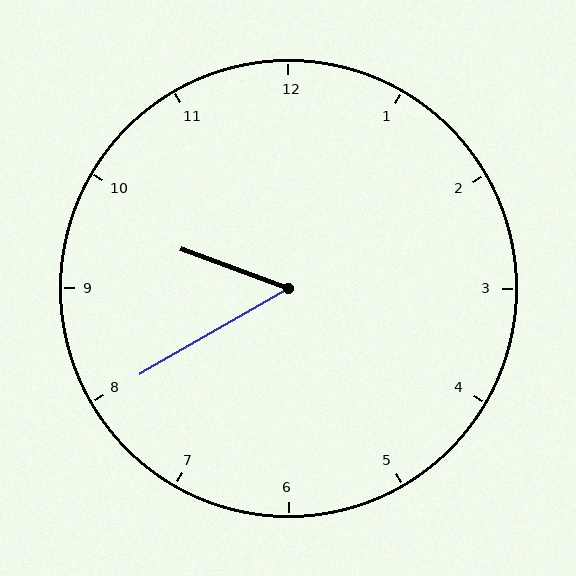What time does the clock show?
9:40.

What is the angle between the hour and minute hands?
Approximately 50 degrees.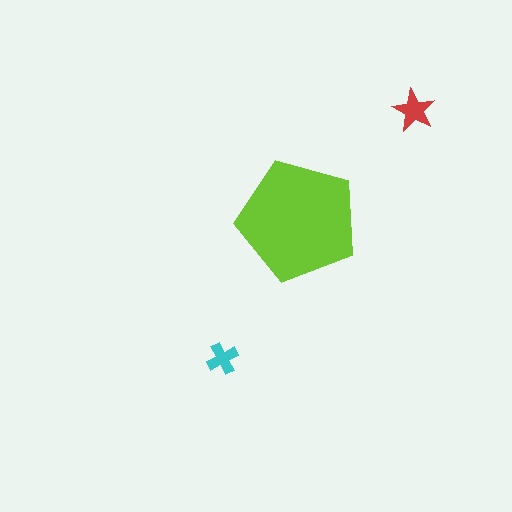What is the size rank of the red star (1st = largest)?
2nd.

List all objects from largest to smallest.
The lime pentagon, the red star, the cyan cross.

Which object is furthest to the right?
The red star is rightmost.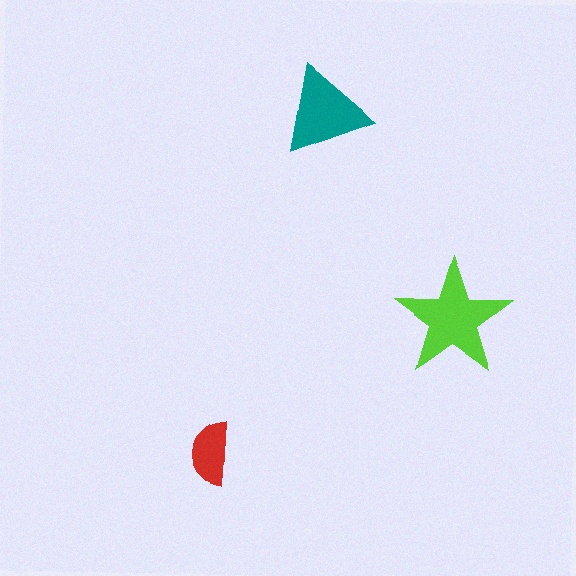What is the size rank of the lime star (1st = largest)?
1st.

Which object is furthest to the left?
The red semicircle is leftmost.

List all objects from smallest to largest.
The red semicircle, the teal triangle, the lime star.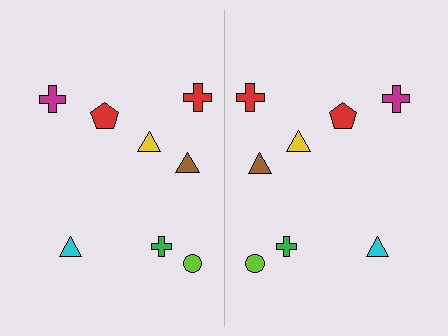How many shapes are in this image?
There are 16 shapes in this image.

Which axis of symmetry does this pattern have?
The pattern has a vertical axis of symmetry running through the center of the image.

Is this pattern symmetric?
Yes, this pattern has bilateral (reflection) symmetry.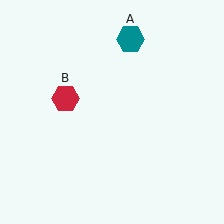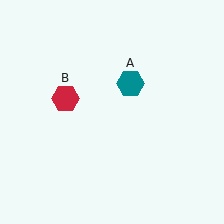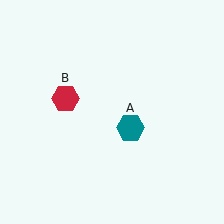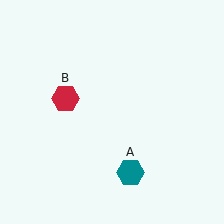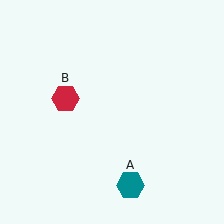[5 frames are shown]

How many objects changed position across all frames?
1 object changed position: teal hexagon (object A).